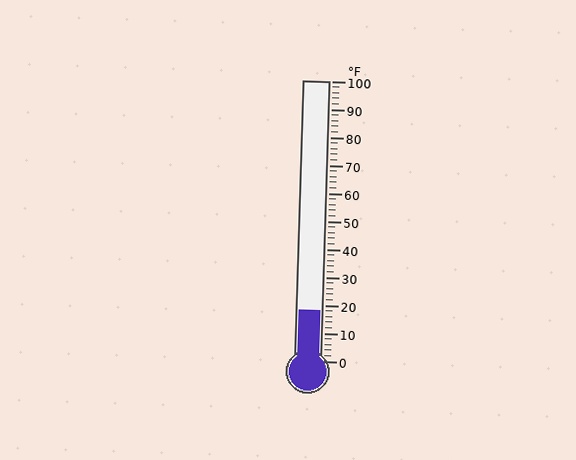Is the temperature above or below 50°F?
The temperature is below 50°F.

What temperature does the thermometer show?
The thermometer shows approximately 18°F.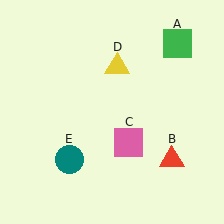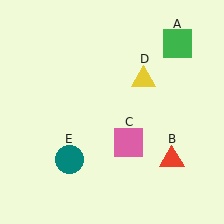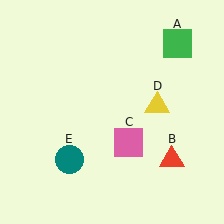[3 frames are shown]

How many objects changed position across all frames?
1 object changed position: yellow triangle (object D).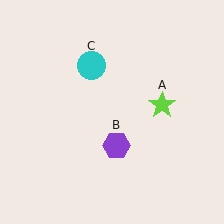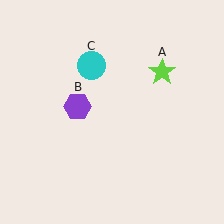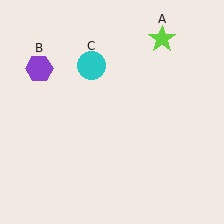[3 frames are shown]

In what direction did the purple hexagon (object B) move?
The purple hexagon (object B) moved up and to the left.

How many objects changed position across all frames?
2 objects changed position: lime star (object A), purple hexagon (object B).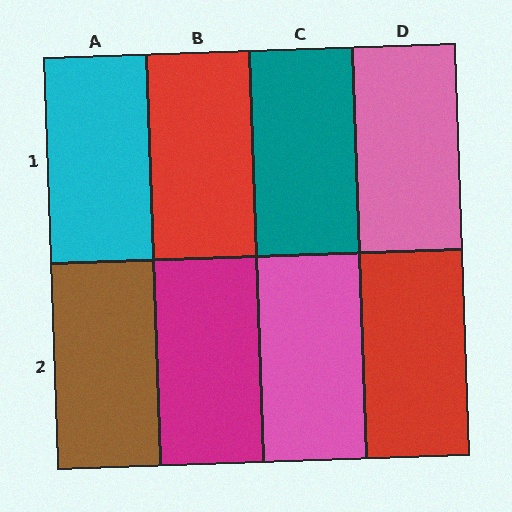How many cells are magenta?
1 cell is magenta.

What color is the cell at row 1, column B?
Red.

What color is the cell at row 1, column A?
Cyan.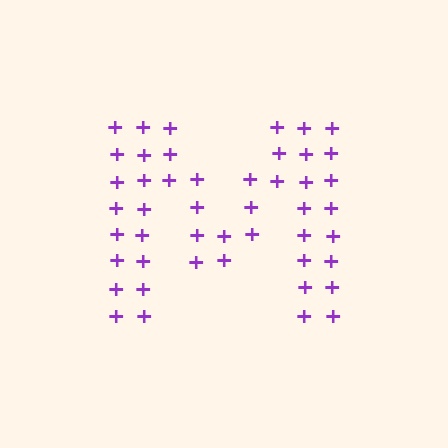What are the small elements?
The small elements are plus signs.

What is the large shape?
The large shape is the letter M.